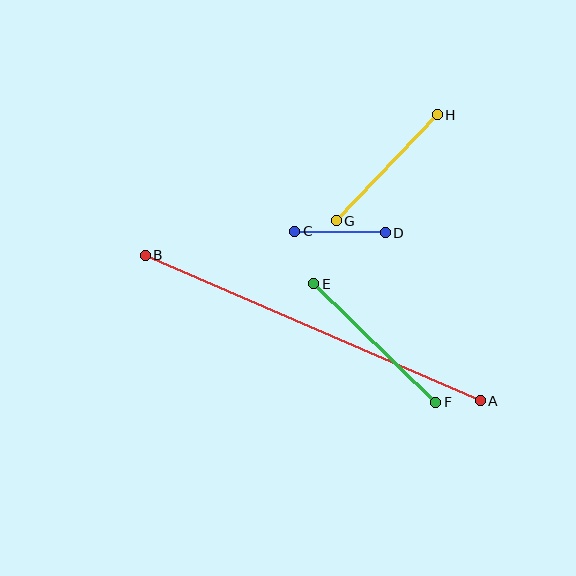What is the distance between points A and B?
The distance is approximately 365 pixels.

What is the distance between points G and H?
The distance is approximately 146 pixels.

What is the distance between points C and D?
The distance is approximately 90 pixels.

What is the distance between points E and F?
The distance is approximately 170 pixels.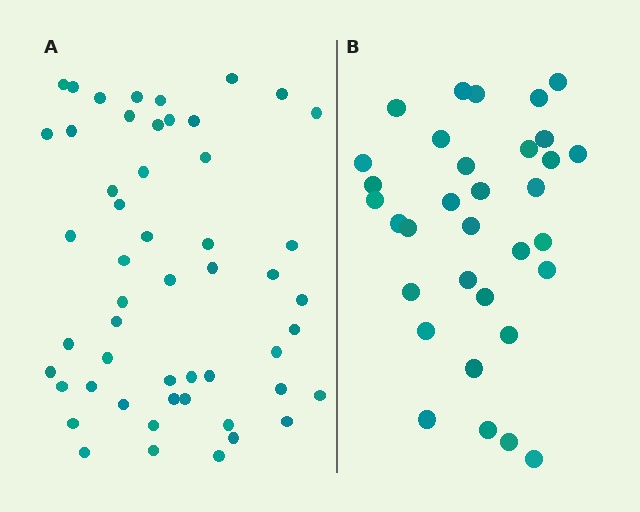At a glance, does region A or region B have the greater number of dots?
Region A (the left region) has more dots.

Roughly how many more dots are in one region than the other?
Region A has approximately 20 more dots than region B.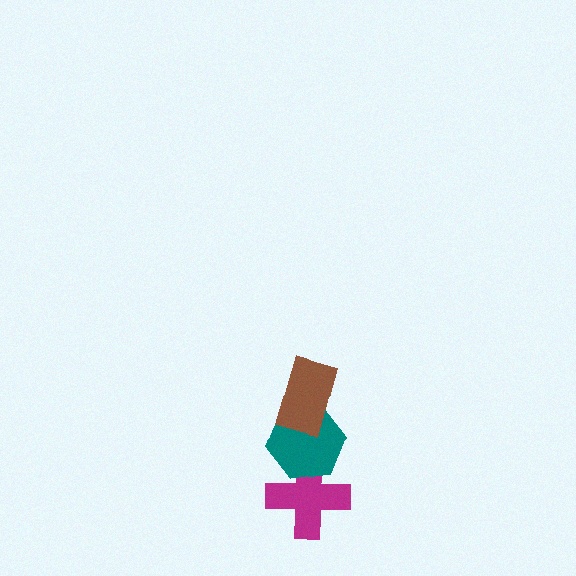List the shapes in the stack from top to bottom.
From top to bottom: the brown rectangle, the teal hexagon, the magenta cross.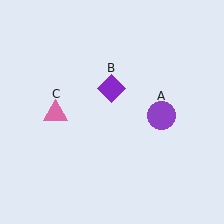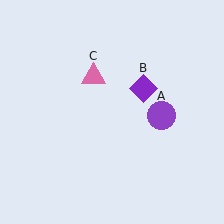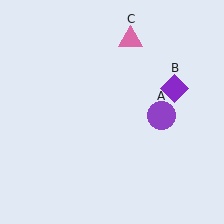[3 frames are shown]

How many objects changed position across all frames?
2 objects changed position: purple diamond (object B), pink triangle (object C).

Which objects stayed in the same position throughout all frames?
Purple circle (object A) remained stationary.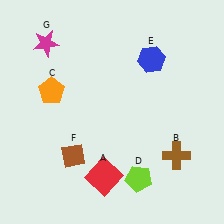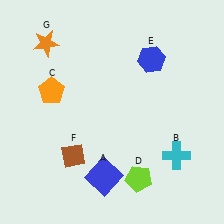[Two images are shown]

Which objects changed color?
A changed from red to blue. B changed from brown to cyan. G changed from magenta to orange.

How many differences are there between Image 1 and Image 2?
There are 3 differences between the two images.